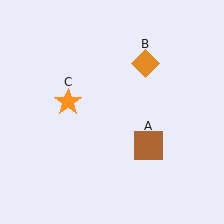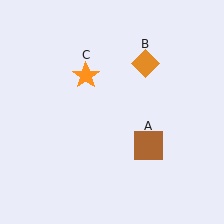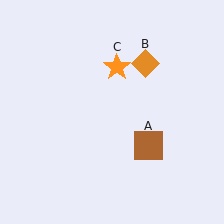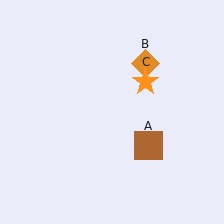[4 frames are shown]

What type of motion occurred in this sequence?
The orange star (object C) rotated clockwise around the center of the scene.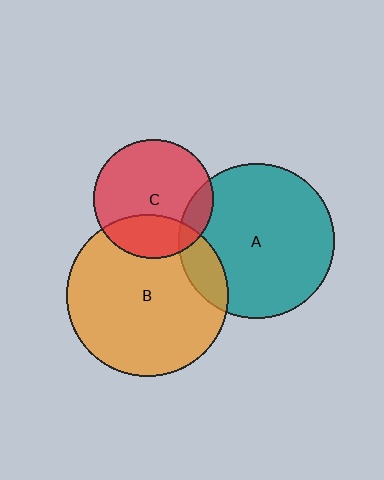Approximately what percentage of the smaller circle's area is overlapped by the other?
Approximately 30%.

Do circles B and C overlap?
Yes.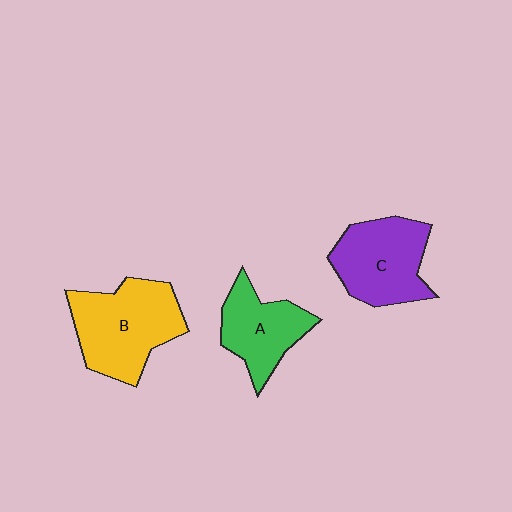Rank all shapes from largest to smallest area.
From largest to smallest: B (yellow), C (purple), A (green).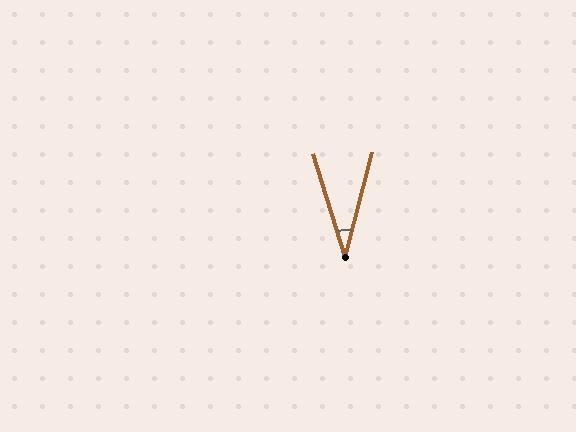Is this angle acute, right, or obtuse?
It is acute.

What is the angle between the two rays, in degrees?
Approximately 32 degrees.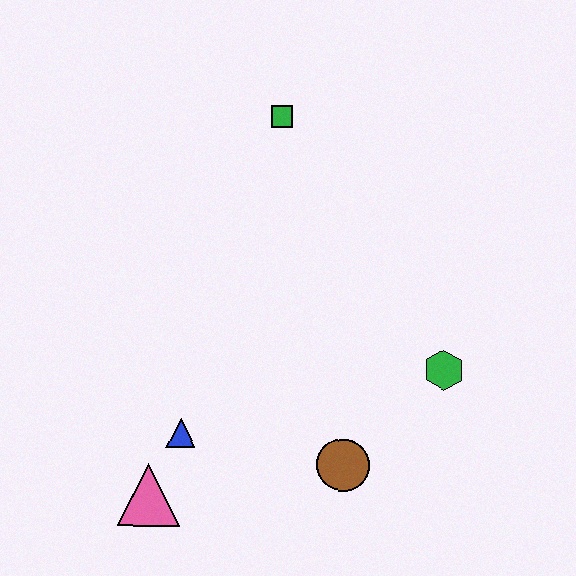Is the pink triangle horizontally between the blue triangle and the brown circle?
No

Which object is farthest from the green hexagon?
The pink triangle is farthest from the green hexagon.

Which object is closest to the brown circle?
The green hexagon is closest to the brown circle.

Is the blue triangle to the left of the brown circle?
Yes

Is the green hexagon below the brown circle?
No